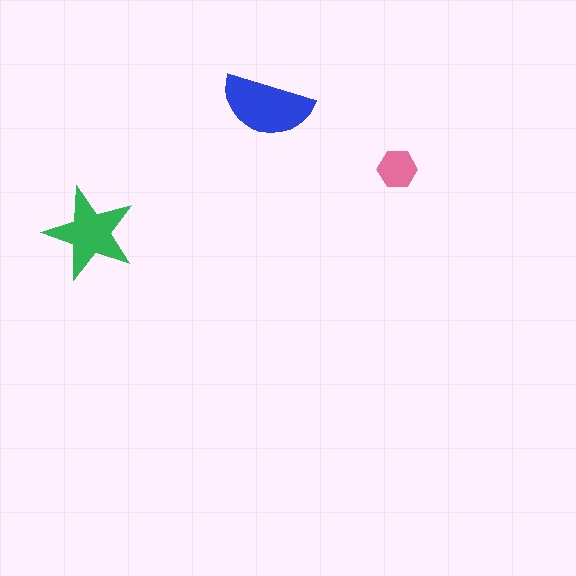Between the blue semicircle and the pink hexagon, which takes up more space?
The blue semicircle.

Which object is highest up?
The blue semicircle is topmost.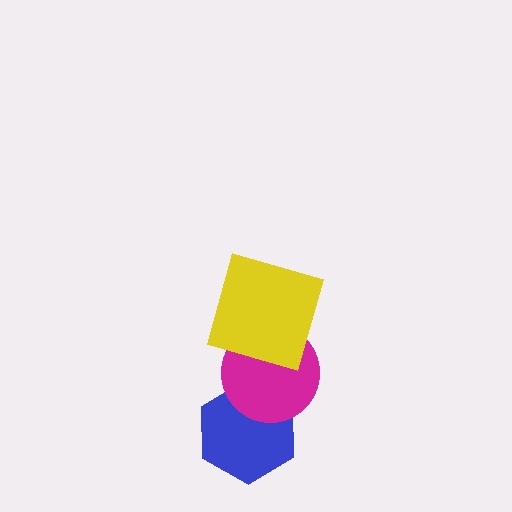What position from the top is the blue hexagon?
The blue hexagon is 3rd from the top.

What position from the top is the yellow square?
The yellow square is 1st from the top.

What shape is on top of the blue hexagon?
The magenta circle is on top of the blue hexagon.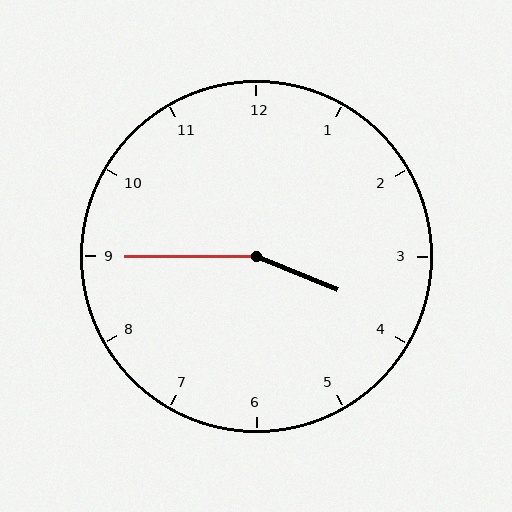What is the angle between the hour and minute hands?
Approximately 158 degrees.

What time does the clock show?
3:45.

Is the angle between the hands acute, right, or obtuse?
It is obtuse.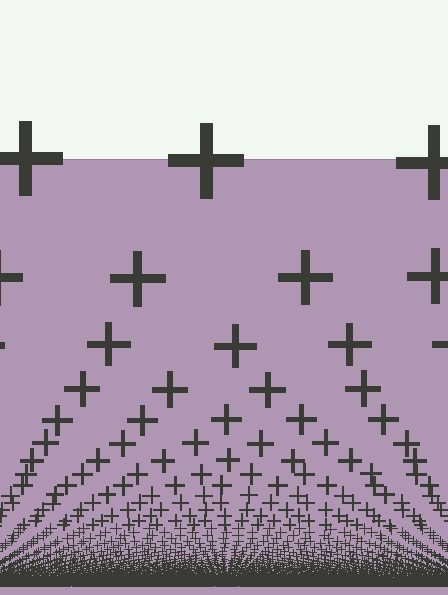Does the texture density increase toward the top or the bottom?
Density increases toward the bottom.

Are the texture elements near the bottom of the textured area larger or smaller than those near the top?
Smaller. The gradient is inverted — elements near the bottom are smaller and denser.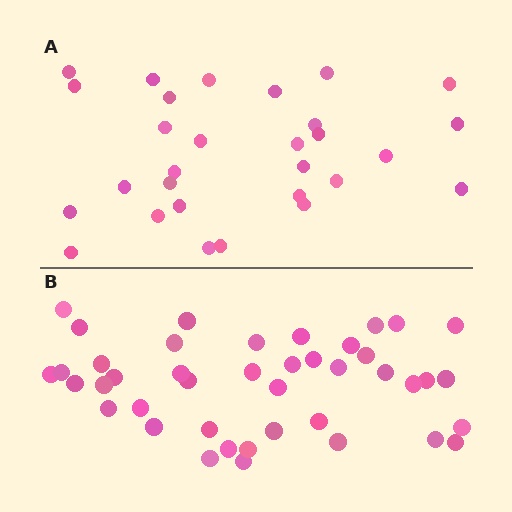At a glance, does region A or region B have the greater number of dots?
Region B (the bottom region) has more dots.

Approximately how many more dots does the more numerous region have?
Region B has approximately 15 more dots than region A.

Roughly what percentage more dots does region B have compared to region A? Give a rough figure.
About 45% more.